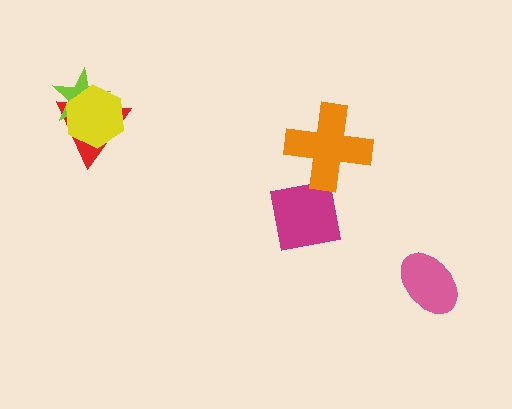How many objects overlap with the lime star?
2 objects overlap with the lime star.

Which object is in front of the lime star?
The yellow hexagon is in front of the lime star.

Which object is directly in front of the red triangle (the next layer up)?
The lime star is directly in front of the red triangle.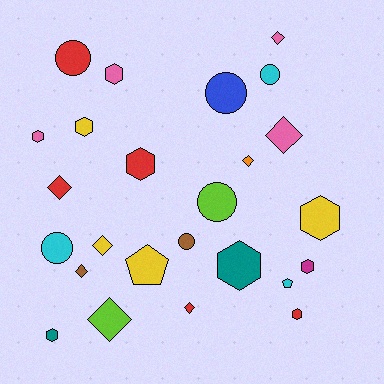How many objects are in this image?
There are 25 objects.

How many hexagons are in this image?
There are 9 hexagons.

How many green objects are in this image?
There are no green objects.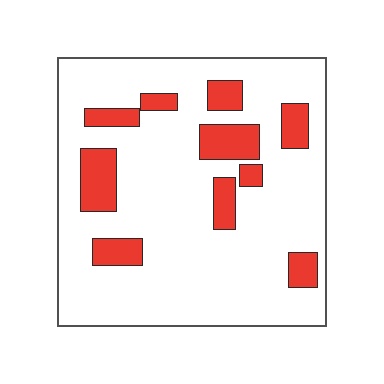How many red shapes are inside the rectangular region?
10.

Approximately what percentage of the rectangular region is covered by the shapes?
Approximately 20%.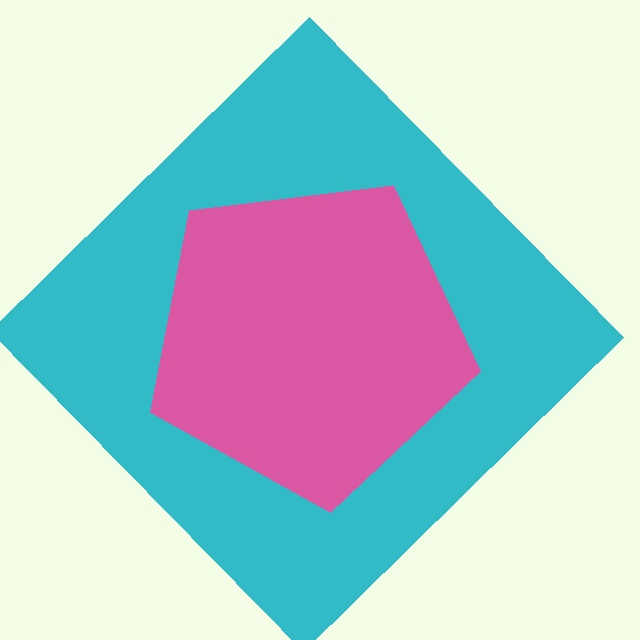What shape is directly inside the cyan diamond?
The pink pentagon.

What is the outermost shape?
The cyan diamond.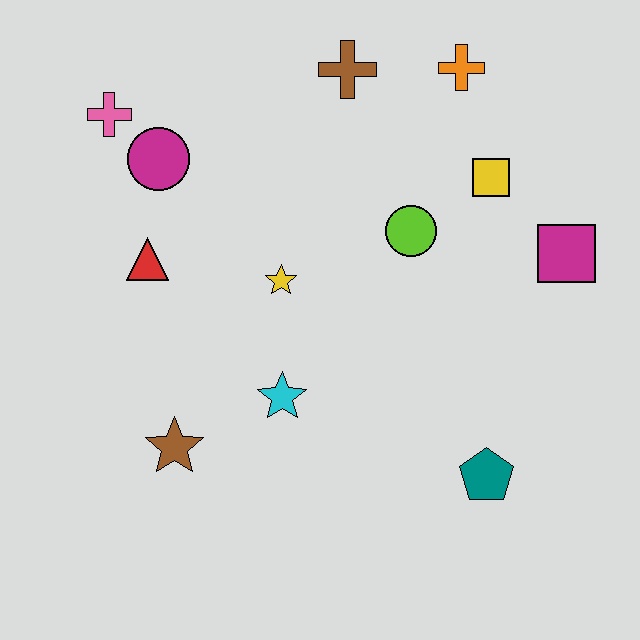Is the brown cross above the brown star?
Yes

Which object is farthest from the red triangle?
The magenta square is farthest from the red triangle.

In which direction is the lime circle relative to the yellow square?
The lime circle is to the left of the yellow square.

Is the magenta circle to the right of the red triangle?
Yes